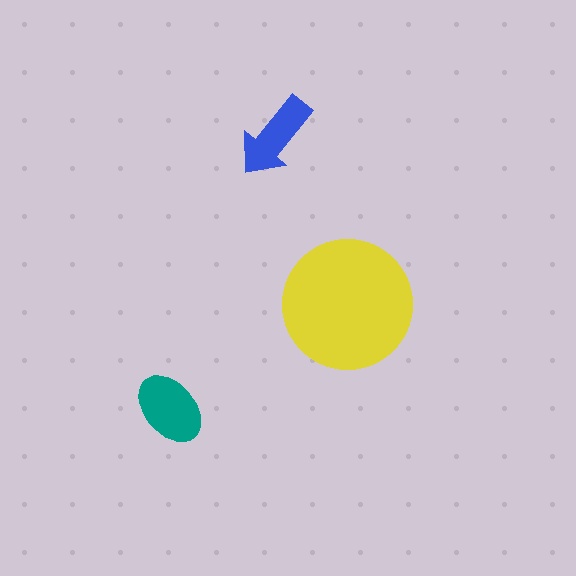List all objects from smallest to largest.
The blue arrow, the teal ellipse, the yellow circle.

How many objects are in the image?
There are 3 objects in the image.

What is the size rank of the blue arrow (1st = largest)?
3rd.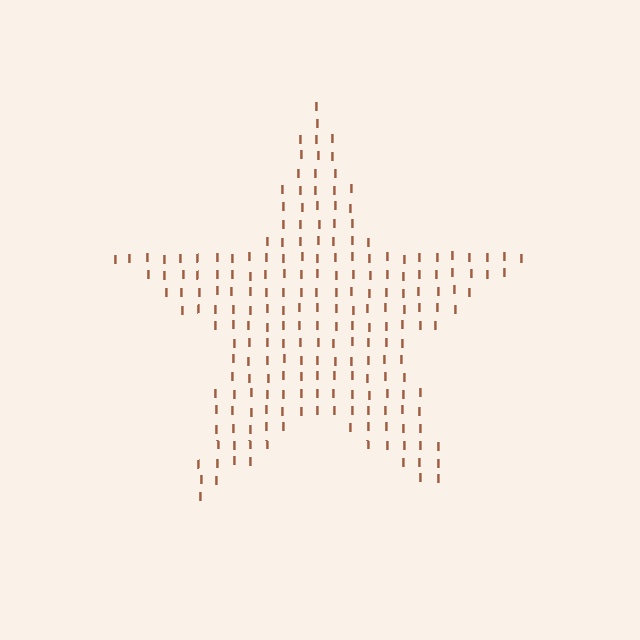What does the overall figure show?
The overall figure shows a star.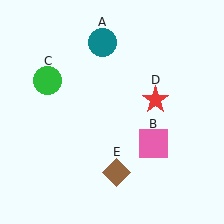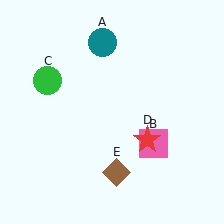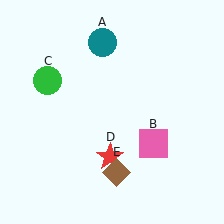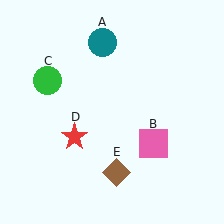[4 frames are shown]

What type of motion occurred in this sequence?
The red star (object D) rotated clockwise around the center of the scene.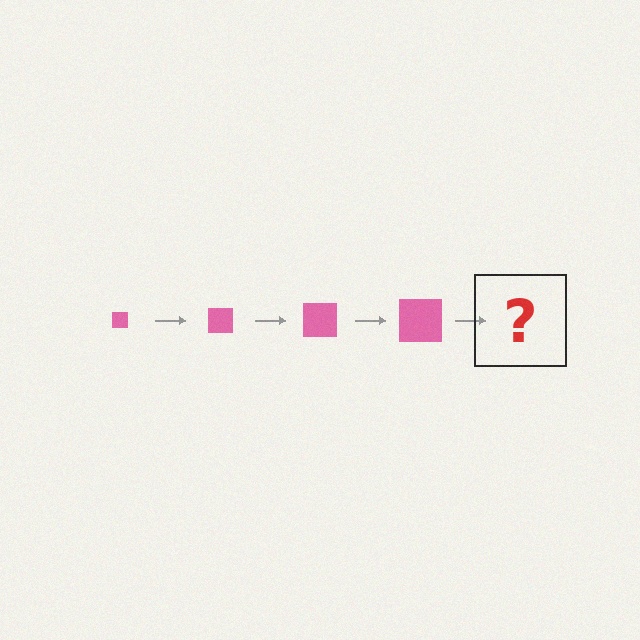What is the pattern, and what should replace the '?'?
The pattern is that the square gets progressively larger each step. The '?' should be a pink square, larger than the previous one.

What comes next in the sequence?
The next element should be a pink square, larger than the previous one.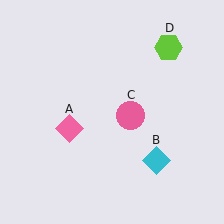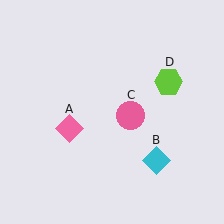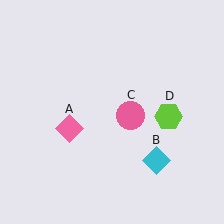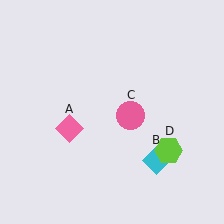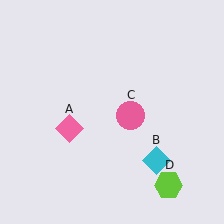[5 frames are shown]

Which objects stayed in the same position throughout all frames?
Pink diamond (object A) and cyan diamond (object B) and pink circle (object C) remained stationary.